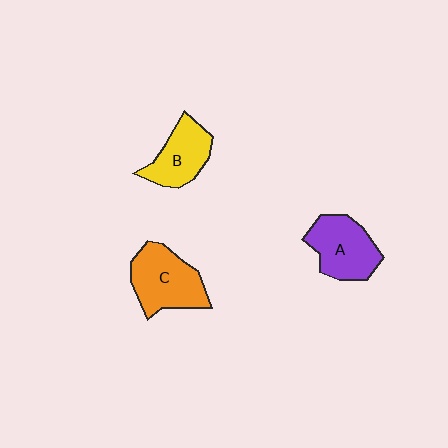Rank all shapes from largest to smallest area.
From largest to smallest: C (orange), A (purple), B (yellow).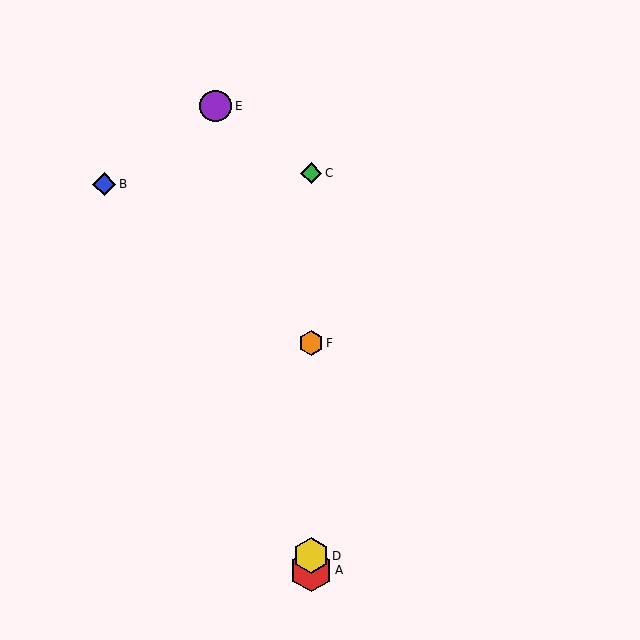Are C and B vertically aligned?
No, C is at x≈311 and B is at x≈104.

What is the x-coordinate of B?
Object B is at x≈104.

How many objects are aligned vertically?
4 objects (A, C, D, F) are aligned vertically.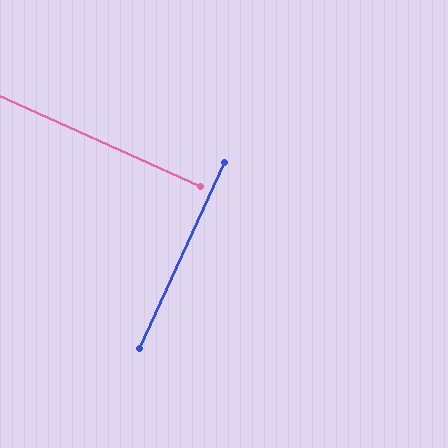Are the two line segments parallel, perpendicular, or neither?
Perpendicular — they meet at approximately 89°.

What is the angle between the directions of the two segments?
Approximately 89 degrees.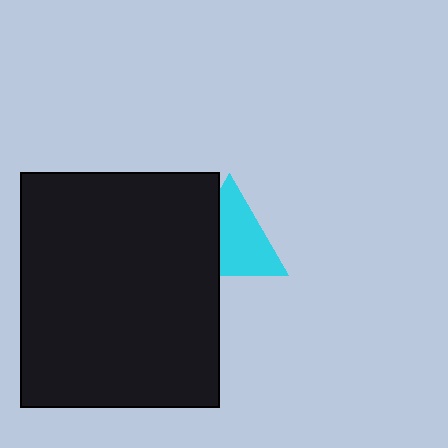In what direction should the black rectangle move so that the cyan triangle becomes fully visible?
The black rectangle should move left. That is the shortest direction to clear the overlap and leave the cyan triangle fully visible.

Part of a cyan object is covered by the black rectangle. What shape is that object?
It is a triangle.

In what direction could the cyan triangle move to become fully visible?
The cyan triangle could move right. That would shift it out from behind the black rectangle entirely.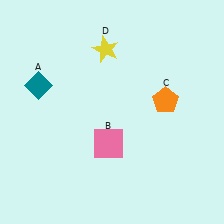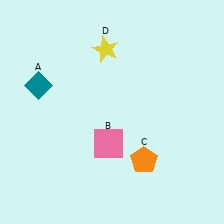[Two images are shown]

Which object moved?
The orange pentagon (C) moved down.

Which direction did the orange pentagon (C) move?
The orange pentagon (C) moved down.